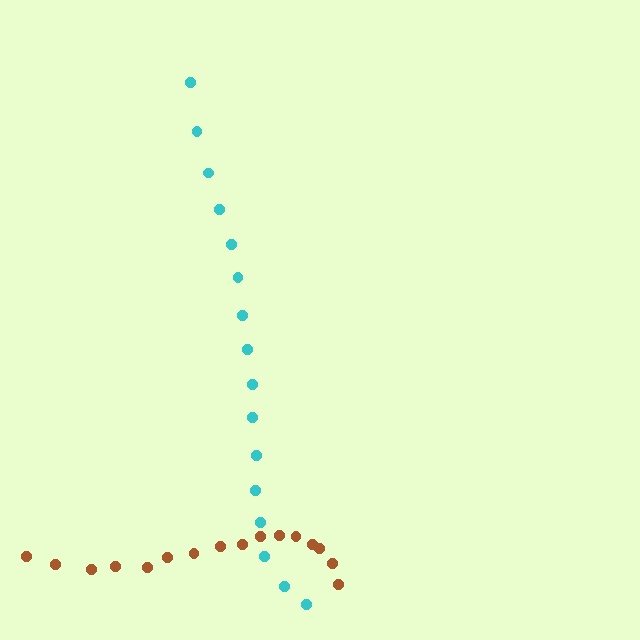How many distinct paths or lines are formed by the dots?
There are 2 distinct paths.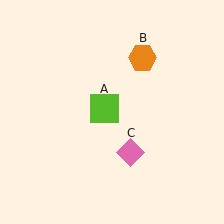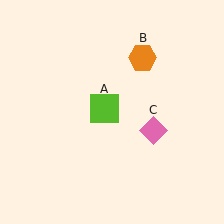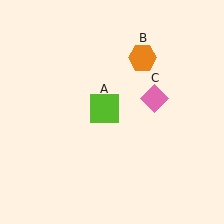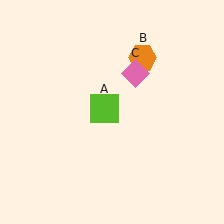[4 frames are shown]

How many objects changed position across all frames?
1 object changed position: pink diamond (object C).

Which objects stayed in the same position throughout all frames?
Lime square (object A) and orange hexagon (object B) remained stationary.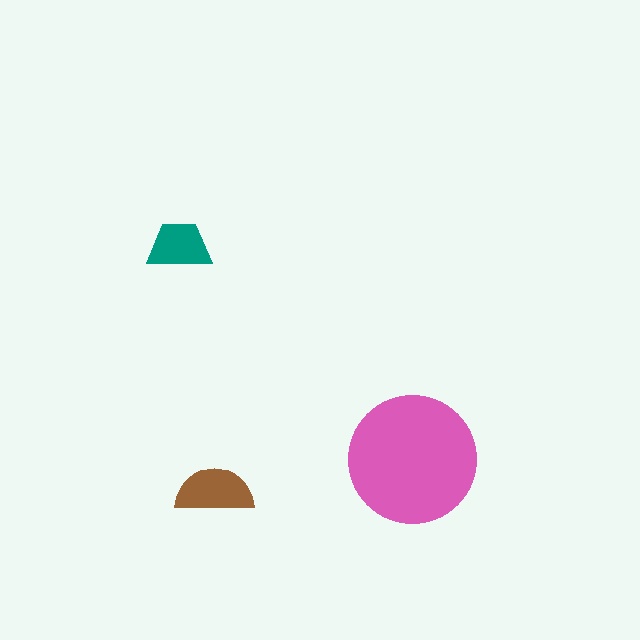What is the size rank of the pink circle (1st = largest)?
1st.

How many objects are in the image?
There are 3 objects in the image.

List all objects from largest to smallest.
The pink circle, the brown semicircle, the teal trapezoid.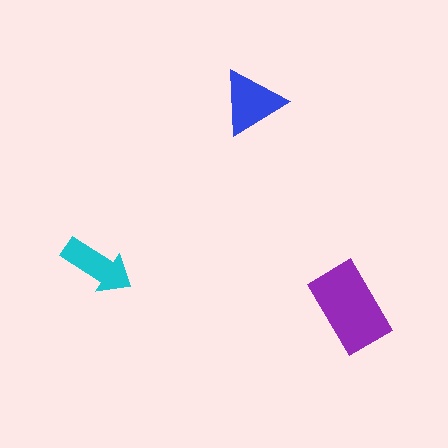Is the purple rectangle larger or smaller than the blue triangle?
Larger.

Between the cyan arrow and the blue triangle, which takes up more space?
The blue triangle.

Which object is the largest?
The purple rectangle.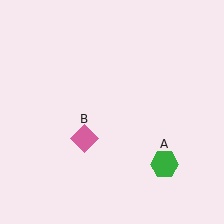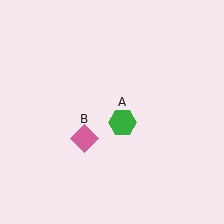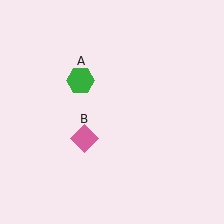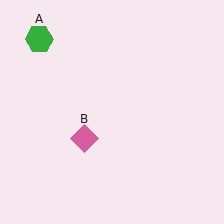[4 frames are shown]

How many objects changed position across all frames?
1 object changed position: green hexagon (object A).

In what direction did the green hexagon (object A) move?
The green hexagon (object A) moved up and to the left.